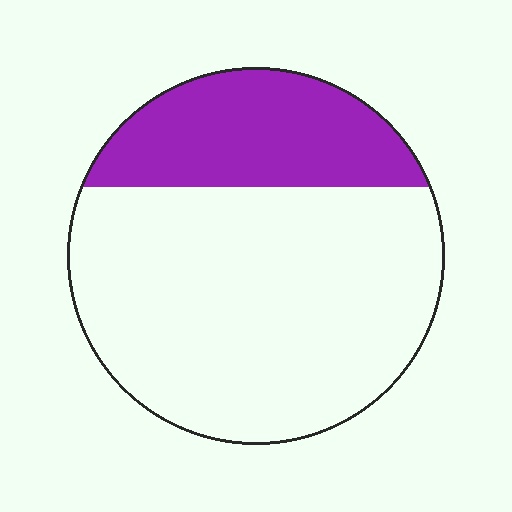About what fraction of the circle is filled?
About one quarter (1/4).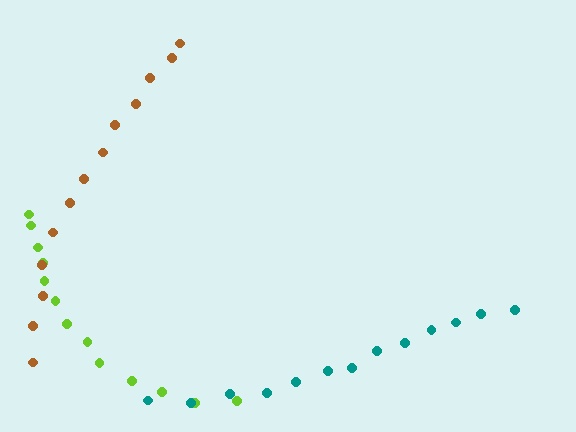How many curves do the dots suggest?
There are 3 distinct paths.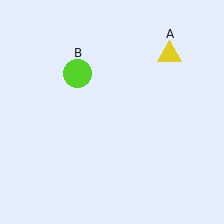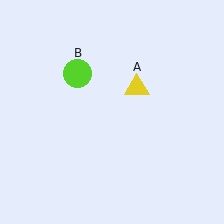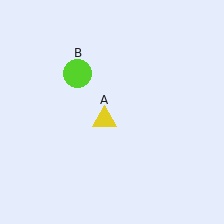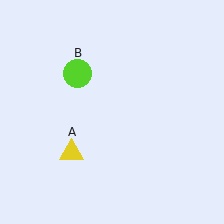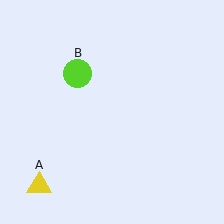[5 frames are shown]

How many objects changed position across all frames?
1 object changed position: yellow triangle (object A).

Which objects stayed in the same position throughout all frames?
Lime circle (object B) remained stationary.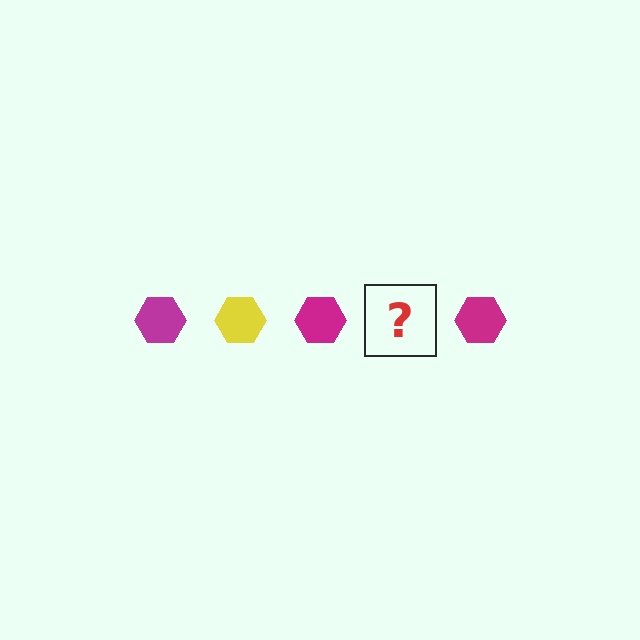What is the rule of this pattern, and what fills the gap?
The rule is that the pattern cycles through magenta, yellow hexagons. The gap should be filled with a yellow hexagon.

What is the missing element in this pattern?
The missing element is a yellow hexagon.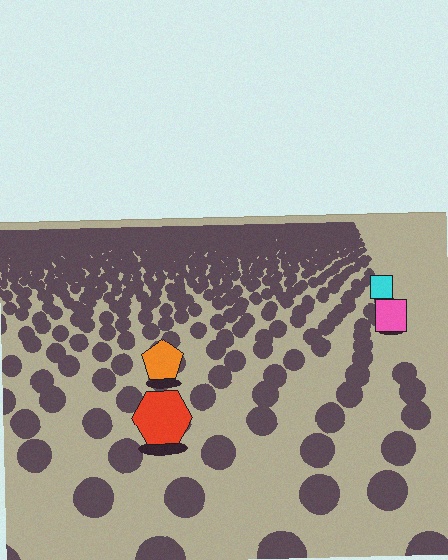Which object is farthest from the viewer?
The cyan square is farthest from the viewer. It appears smaller and the ground texture around it is denser.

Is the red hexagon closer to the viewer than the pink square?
Yes. The red hexagon is closer — you can tell from the texture gradient: the ground texture is coarser near it.